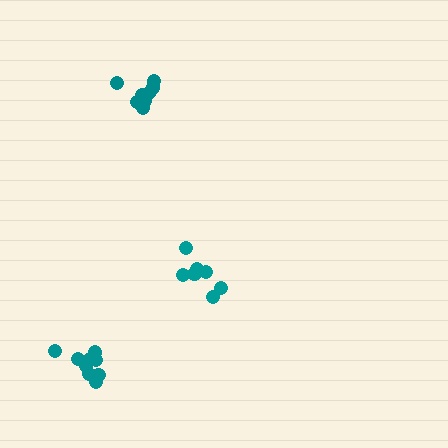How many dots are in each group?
Group 1: 7 dots, Group 2: 10 dots, Group 3: 9 dots (26 total).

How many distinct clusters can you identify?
There are 3 distinct clusters.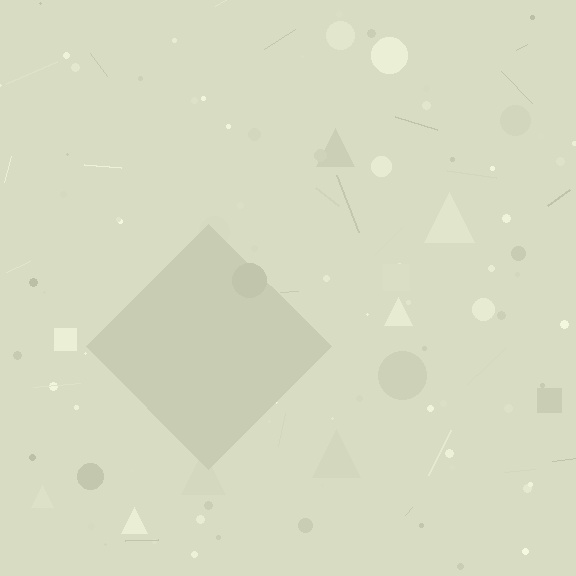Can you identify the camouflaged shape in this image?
The camouflaged shape is a diamond.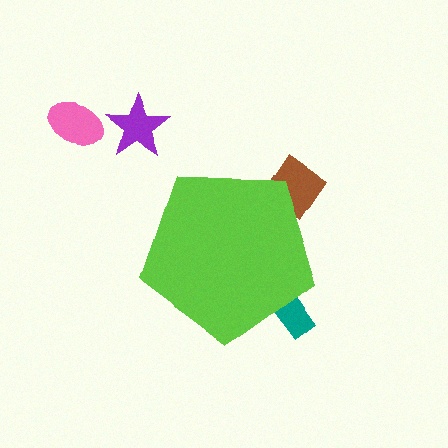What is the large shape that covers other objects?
A lime pentagon.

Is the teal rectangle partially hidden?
Yes, the teal rectangle is partially hidden behind the lime pentagon.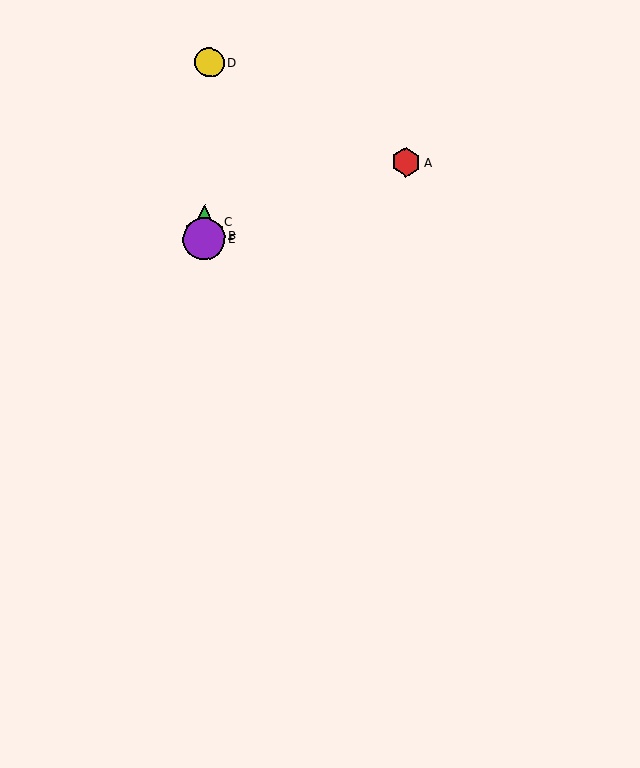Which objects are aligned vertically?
Objects B, C, D, E are aligned vertically.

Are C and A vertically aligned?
No, C is at x≈204 and A is at x≈406.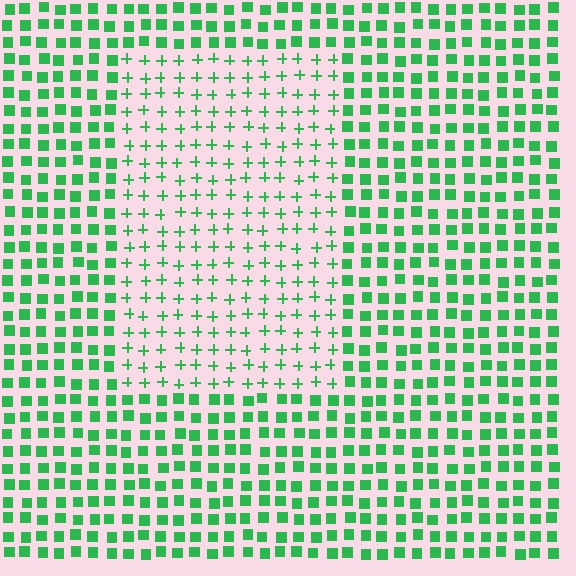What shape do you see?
I see a rectangle.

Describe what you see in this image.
The image is filled with small green elements arranged in a uniform grid. A rectangle-shaped region contains plus signs, while the surrounding area contains squares. The boundary is defined purely by the change in element shape.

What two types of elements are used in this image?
The image uses plus signs inside the rectangle region and squares outside it.